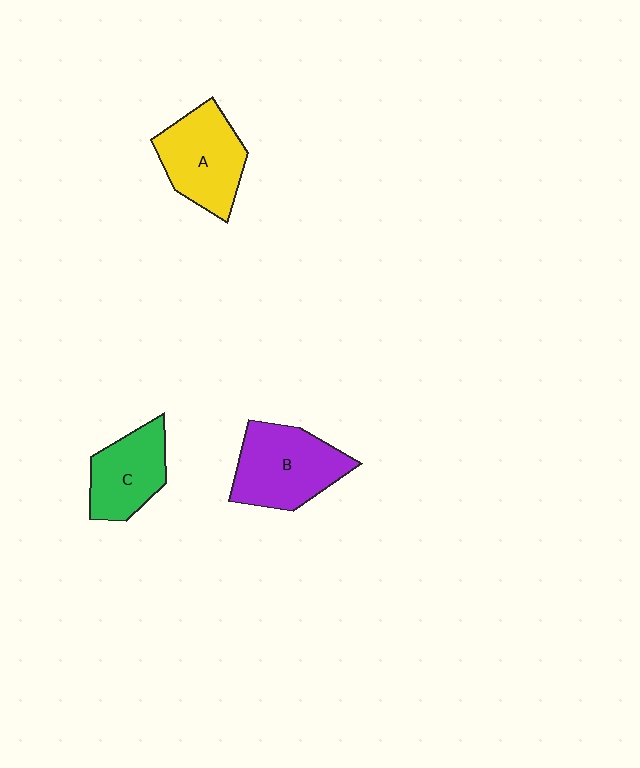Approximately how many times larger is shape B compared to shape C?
Approximately 1.3 times.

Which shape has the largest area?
Shape B (purple).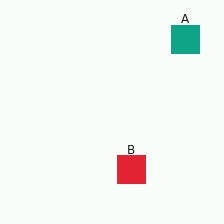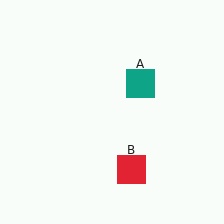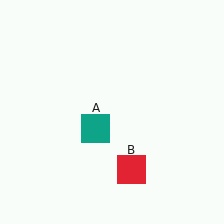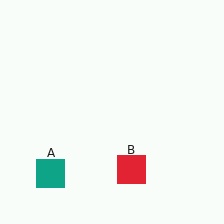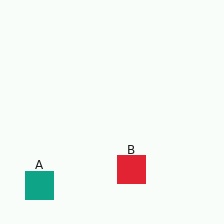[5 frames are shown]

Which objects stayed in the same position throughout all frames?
Red square (object B) remained stationary.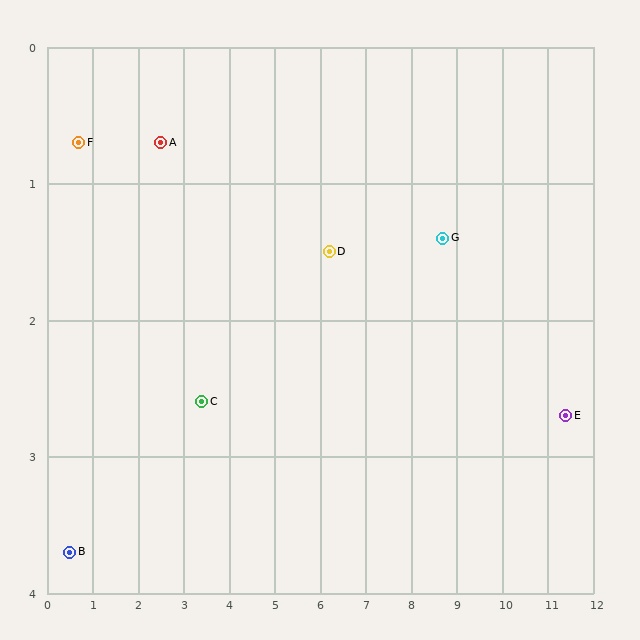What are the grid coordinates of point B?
Point B is at approximately (0.5, 3.7).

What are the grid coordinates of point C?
Point C is at approximately (3.4, 2.6).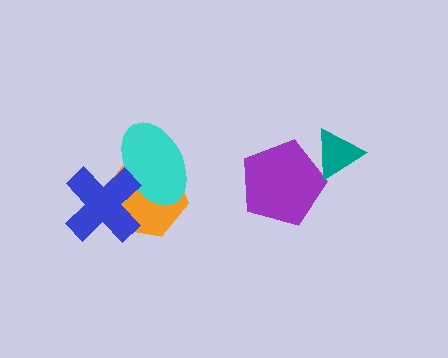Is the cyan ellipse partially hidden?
Yes, it is partially covered by another shape.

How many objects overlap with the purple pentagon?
1 object overlaps with the purple pentagon.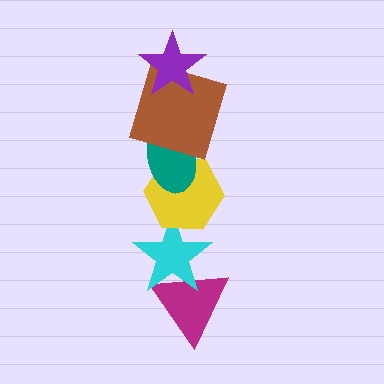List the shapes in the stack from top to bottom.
From top to bottom: the purple star, the brown square, the teal ellipse, the yellow hexagon, the cyan star, the magenta triangle.